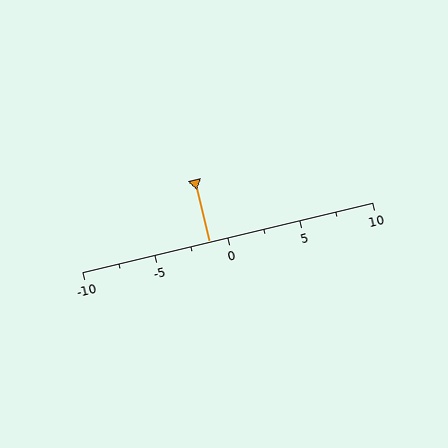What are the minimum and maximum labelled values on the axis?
The axis runs from -10 to 10.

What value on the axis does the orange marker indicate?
The marker indicates approximately -1.2.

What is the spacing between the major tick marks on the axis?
The major ticks are spaced 5 apart.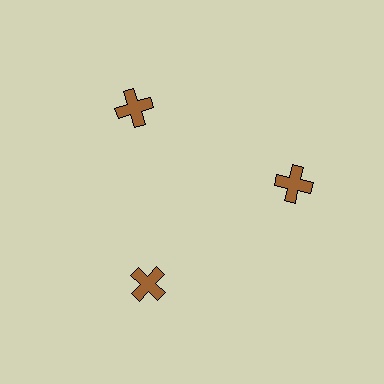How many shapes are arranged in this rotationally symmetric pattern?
There are 3 shapes, arranged in 3 groups of 1.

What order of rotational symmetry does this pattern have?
This pattern has 3-fold rotational symmetry.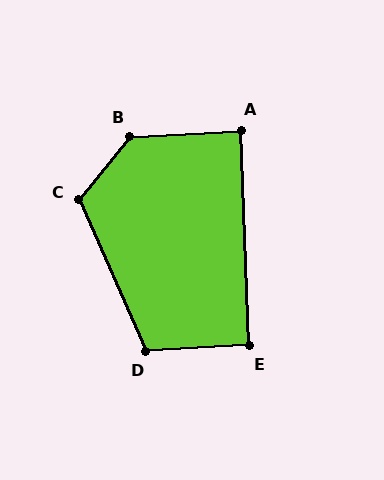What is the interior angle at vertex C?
Approximately 117 degrees (obtuse).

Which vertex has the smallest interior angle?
A, at approximately 89 degrees.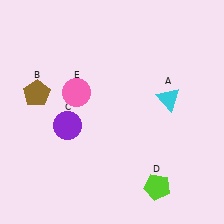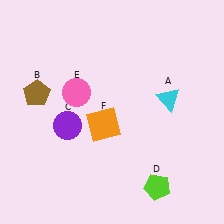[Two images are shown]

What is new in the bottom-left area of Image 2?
An orange square (F) was added in the bottom-left area of Image 2.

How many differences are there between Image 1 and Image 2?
There is 1 difference between the two images.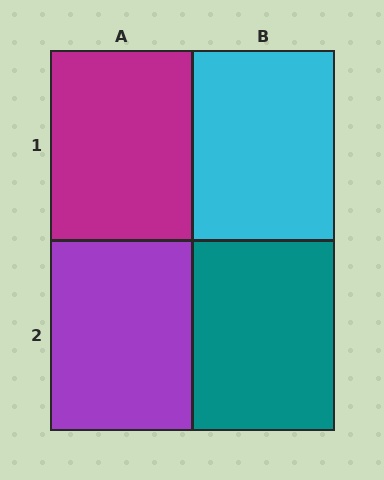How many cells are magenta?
1 cell is magenta.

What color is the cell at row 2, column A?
Purple.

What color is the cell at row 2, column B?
Teal.